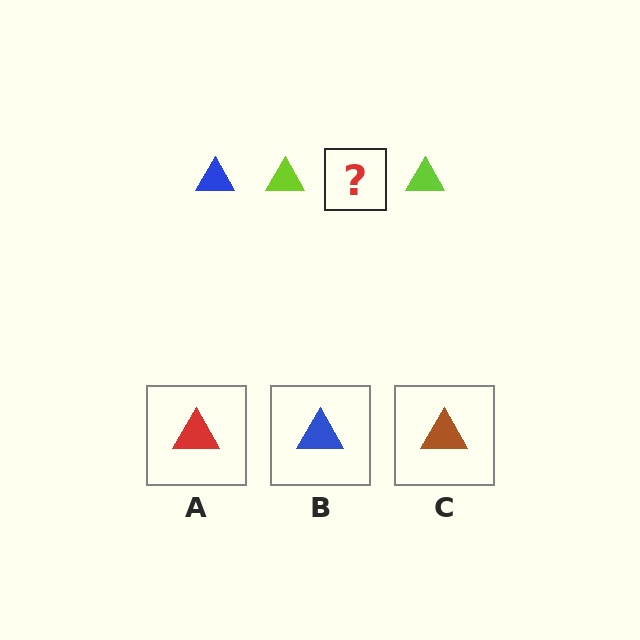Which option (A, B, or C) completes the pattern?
B.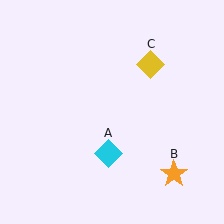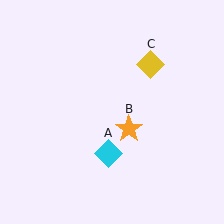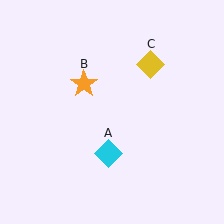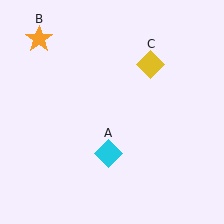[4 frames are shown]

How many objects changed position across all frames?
1 object changed position: orange star (object B).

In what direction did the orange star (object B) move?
The orange star (object B) moved up and to the left.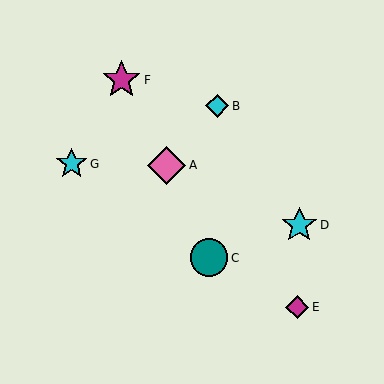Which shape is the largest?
The pink diamond (labeled A) is the largest.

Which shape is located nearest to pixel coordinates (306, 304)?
The magenta diamond (labeled E) at (297, 307) is nearest to that location.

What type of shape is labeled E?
Shape E is a magenta diamond.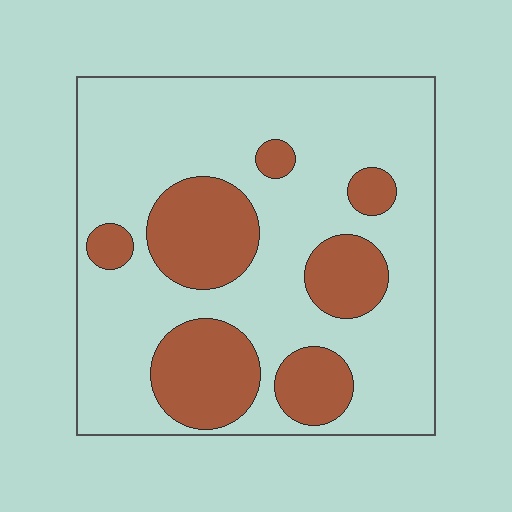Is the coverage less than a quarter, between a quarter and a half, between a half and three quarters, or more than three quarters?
Between a quarter and a half.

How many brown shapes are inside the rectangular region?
7.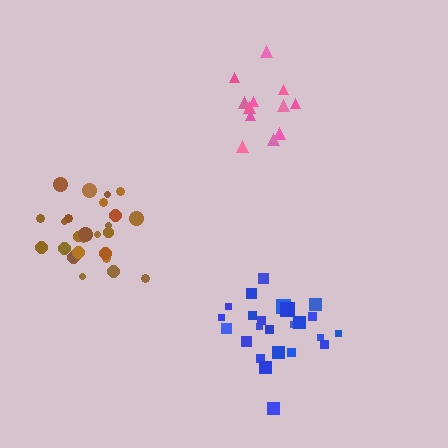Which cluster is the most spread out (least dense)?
Pink.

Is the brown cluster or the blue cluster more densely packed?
Brown.